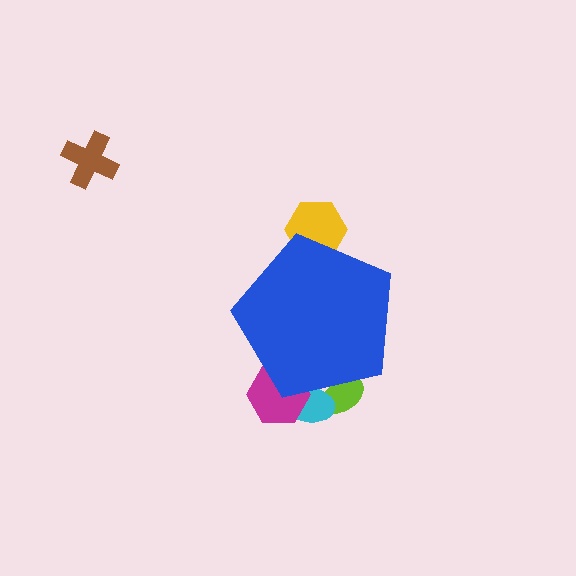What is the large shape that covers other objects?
A blue pentagon.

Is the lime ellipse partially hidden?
Yes, the lime ellipse is partially hidden behind the blue pentagon.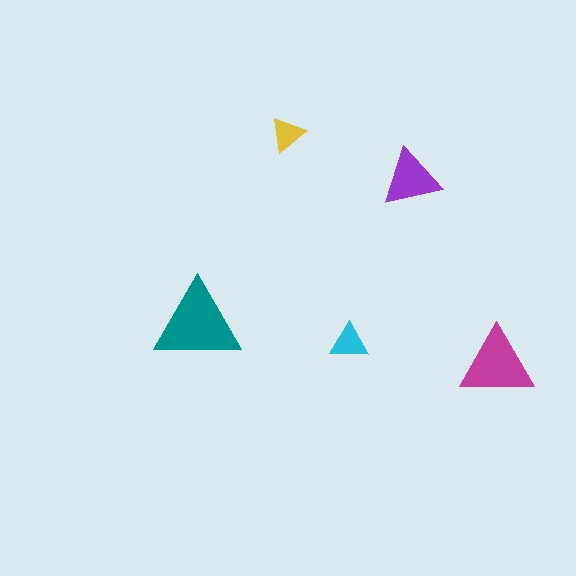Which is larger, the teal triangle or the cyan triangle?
The teal one.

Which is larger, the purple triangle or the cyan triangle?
The purple one.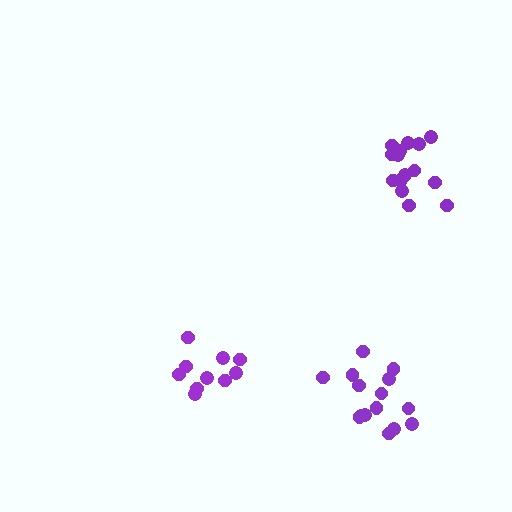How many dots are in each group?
Group 1: 15 dots, Group 2: 15 dots, Group 3: 10 dots (40 total).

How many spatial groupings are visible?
There are 3 spatial groupings.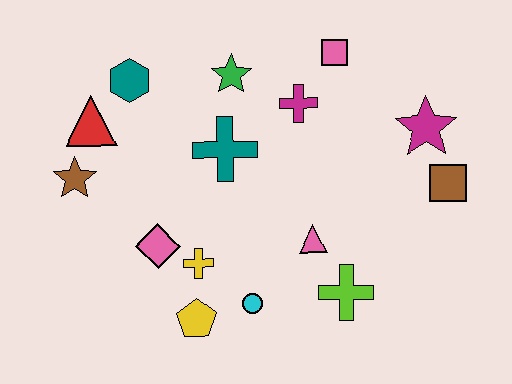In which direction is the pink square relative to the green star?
The pink square is to the right of the green star.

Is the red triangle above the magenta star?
Yes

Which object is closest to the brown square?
The magenta star is closest to the brown square.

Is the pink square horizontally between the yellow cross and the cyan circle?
No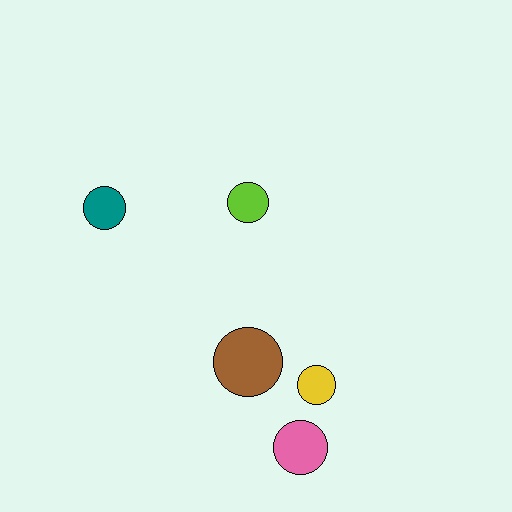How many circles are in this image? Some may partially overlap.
There are 5 circles.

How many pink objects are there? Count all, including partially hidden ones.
There is 1 pink object.